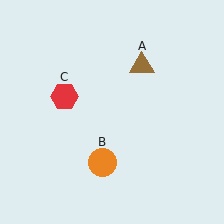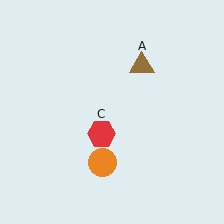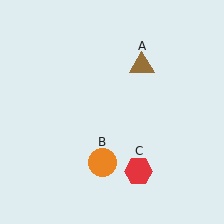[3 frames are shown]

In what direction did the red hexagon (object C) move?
The red hexagon (object C) moved down and to the right.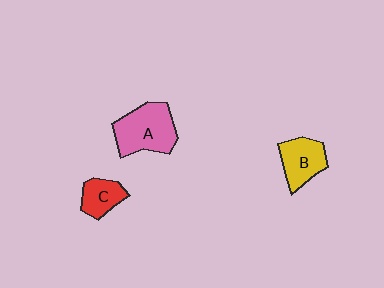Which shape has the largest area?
Shape A (pink).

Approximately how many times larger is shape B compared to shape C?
Approximately 1.3 times.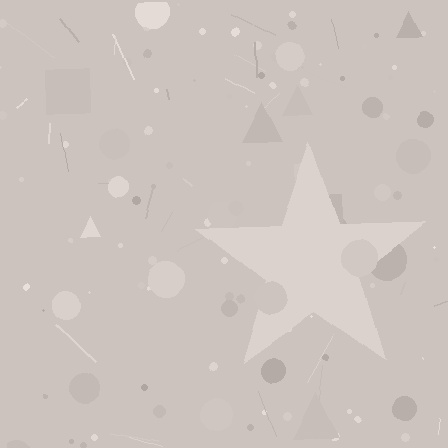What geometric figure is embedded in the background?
A star is embedded in the background.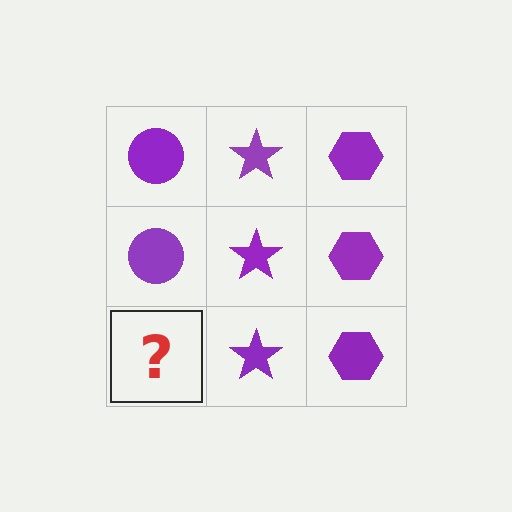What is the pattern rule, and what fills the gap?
The rule is that each column has a consistent shape. The gap should be filled with a purple circle.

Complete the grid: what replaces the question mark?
The question mark should be replaced with a purple circle.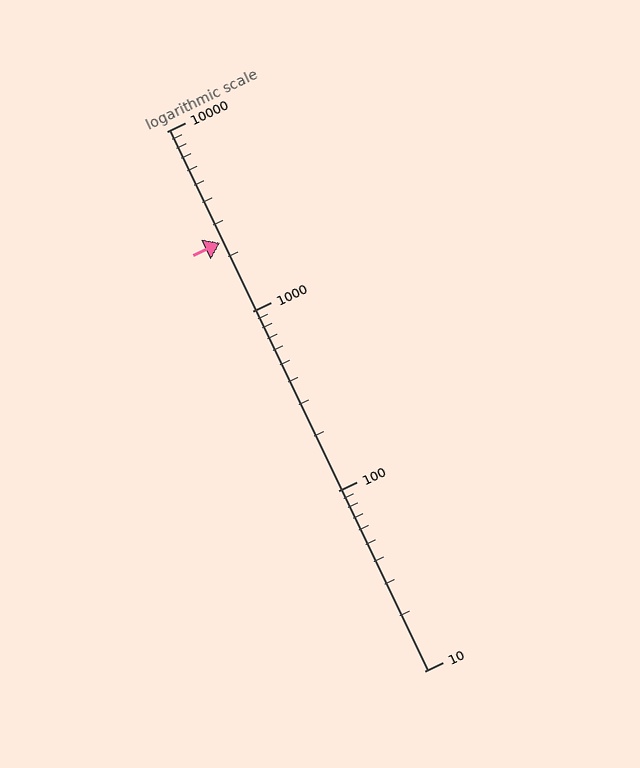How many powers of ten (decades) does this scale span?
The scale spans 3 decades, from 10 to 10000.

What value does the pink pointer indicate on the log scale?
The pointer indicates approximately 2400.